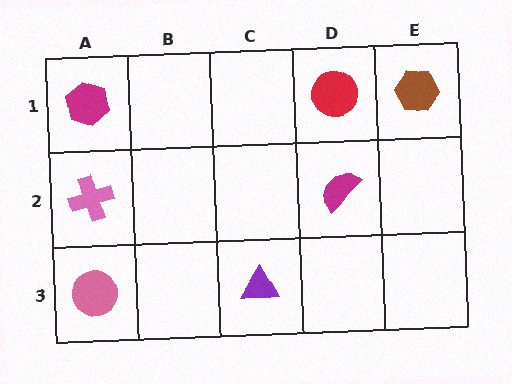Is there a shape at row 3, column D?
No, that cell is empty.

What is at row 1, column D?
A red circle.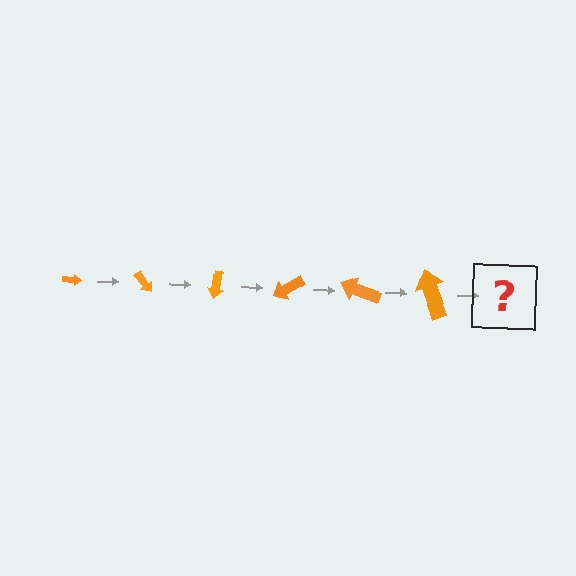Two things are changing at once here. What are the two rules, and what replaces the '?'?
The two rules are that the arrow grows larger each step and it rotates 50 degrees each step. The '?' should be an arrow, larger than the previous one and rotated 300 degrees from the start.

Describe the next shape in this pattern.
It should be an arrow, larger than the previous one and rotated 300 degrees from the start.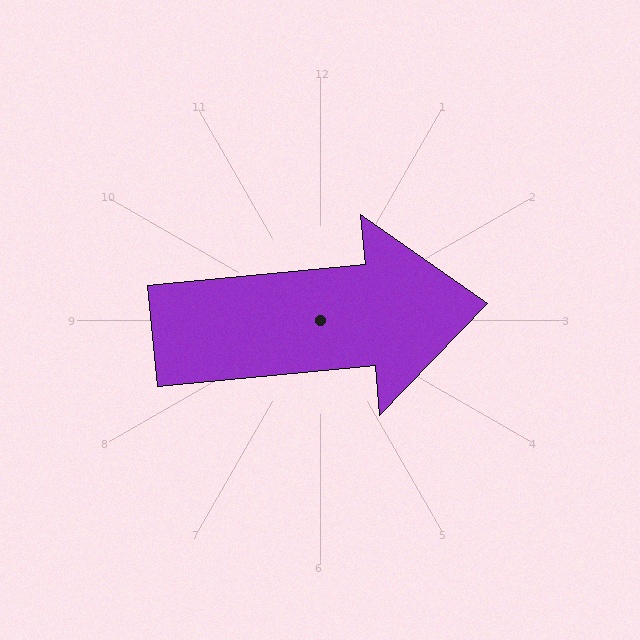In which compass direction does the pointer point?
East.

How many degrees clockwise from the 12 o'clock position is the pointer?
Approximately 85 degrees.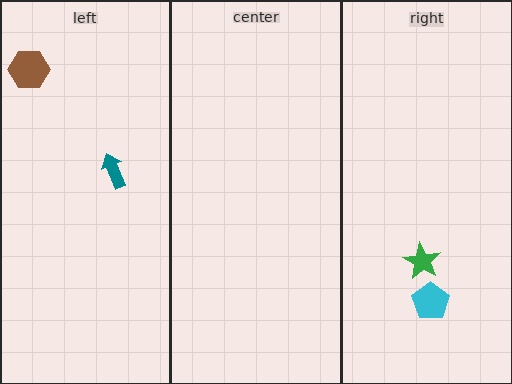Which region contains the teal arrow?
The left region.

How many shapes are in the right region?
2.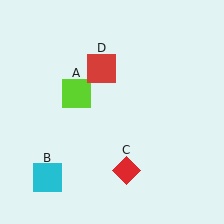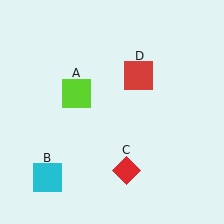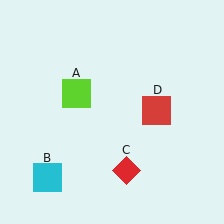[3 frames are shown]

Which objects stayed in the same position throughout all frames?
Lime square (object A) and cyan square (object B) and red diamond (object C) remained stationary.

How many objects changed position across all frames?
1 object changed position: red square (object D).